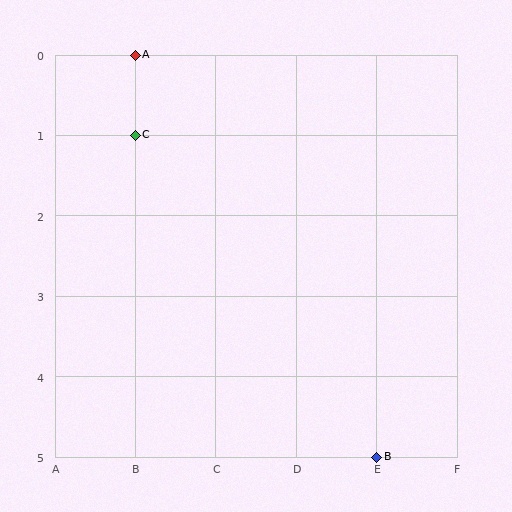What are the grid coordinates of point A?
Point A is at grid coordinates (B, 0).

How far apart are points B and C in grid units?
Points B and C are 3 columns and 4 rows apart (about 5.0 grid units diagonally).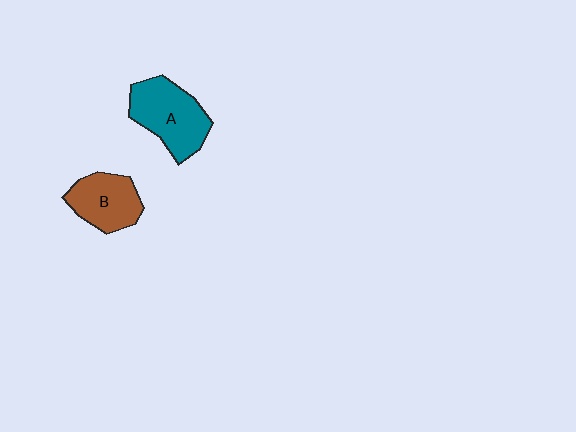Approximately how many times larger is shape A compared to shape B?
Approximately 1.3 times.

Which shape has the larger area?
Shape A (teal).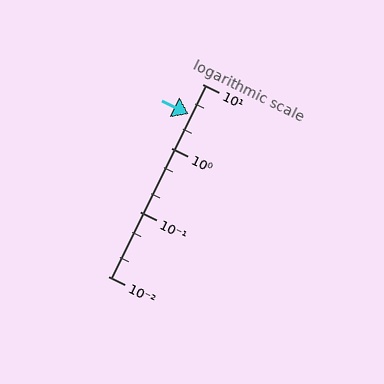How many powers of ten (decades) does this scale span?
The scale spans 3 decades, from 0.01 to 10.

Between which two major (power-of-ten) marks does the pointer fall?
The pointer is between 1 and 10.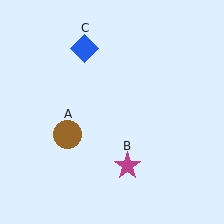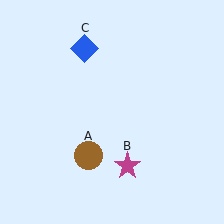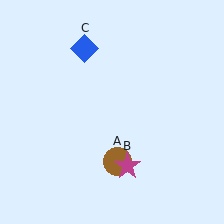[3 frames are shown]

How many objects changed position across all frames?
1 object changed position: brown circle (object A).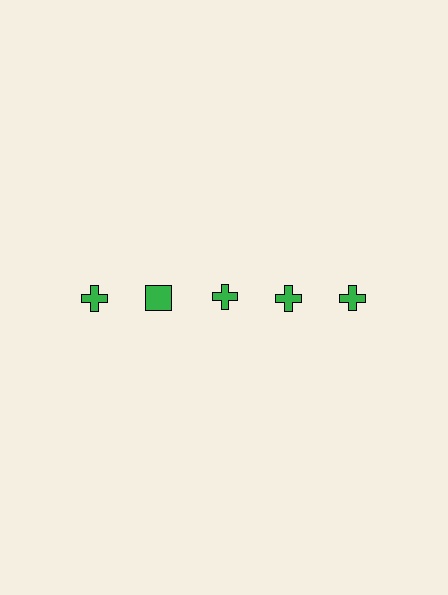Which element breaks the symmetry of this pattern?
The green square in the top row, second from left column breaks the symmetry. All other shapes are green crosses.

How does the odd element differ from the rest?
It has a different shape: square instead of cross.